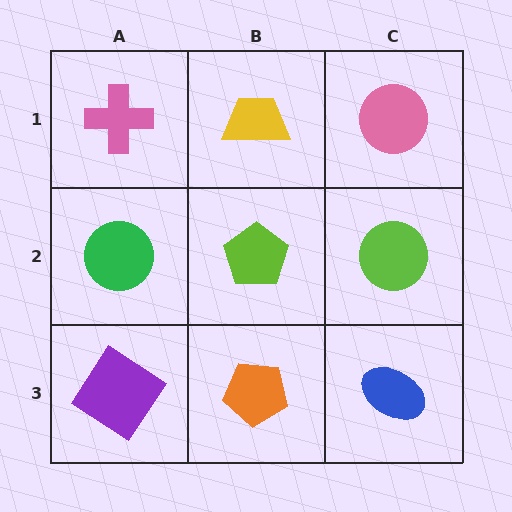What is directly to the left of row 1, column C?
A yellow trapezoid.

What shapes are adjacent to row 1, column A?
A green circle (row 2, column A), a yellow trapezoid (row 1, column B).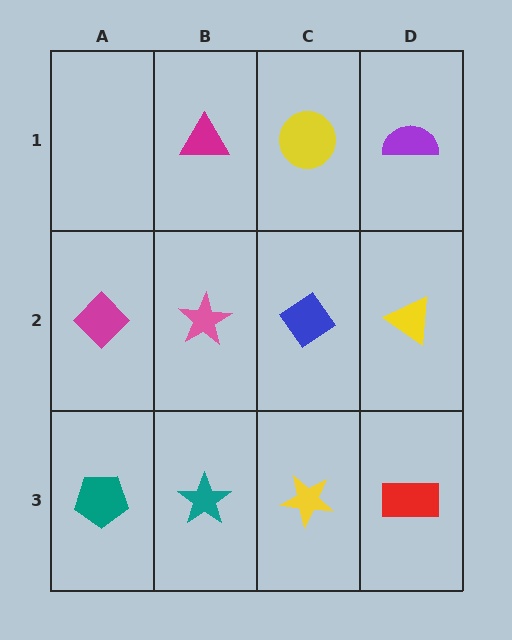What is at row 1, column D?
A purple semicircle.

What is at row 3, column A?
A teal pentagon.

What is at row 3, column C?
A yellow star.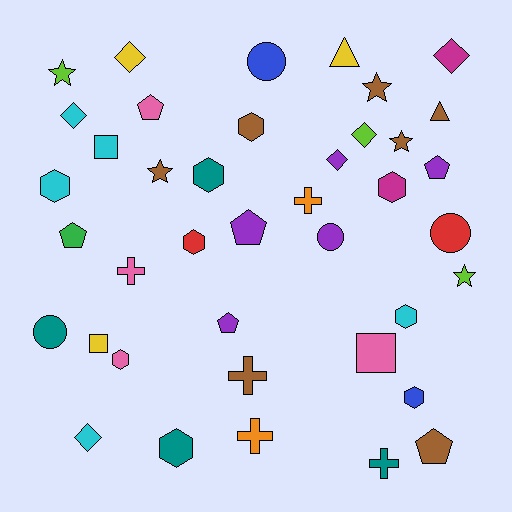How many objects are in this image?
There are 40 objects.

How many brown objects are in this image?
There are 7 brown objects.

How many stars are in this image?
There are 5 stars.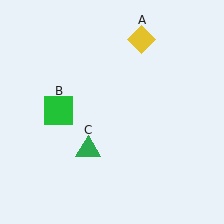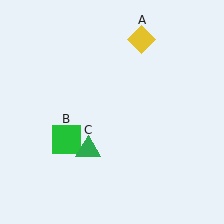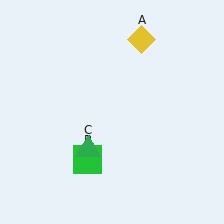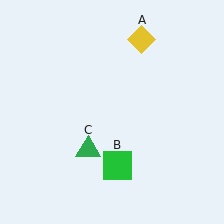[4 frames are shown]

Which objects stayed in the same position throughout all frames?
Yellow diamond (object A) and green triangle (object C) remained stationary.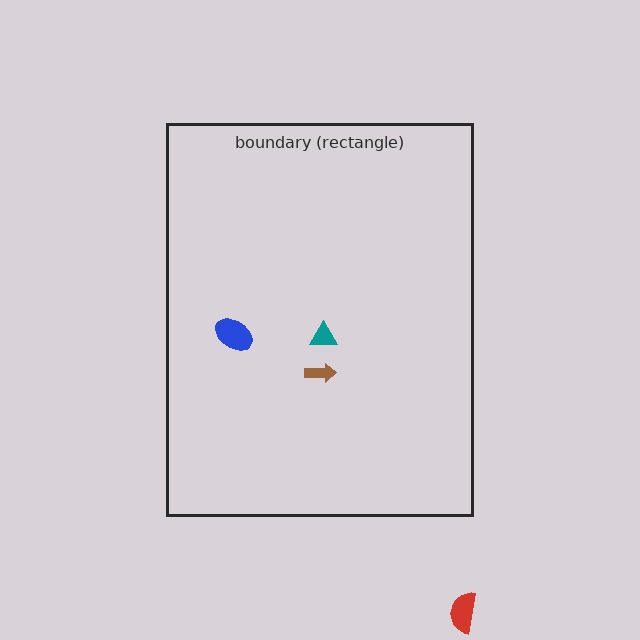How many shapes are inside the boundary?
3 inside, 1 outside.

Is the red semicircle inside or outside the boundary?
Outside.